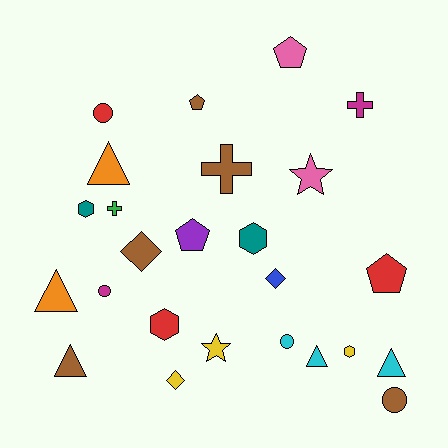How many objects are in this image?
There are 25 objects.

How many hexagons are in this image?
There are 4 hexagons.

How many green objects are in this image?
There is 1 green object.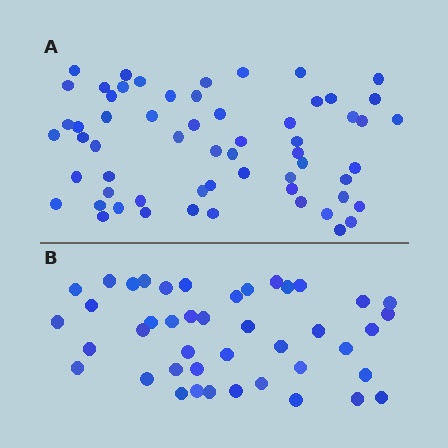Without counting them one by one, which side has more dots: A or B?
Region A (the top region) has more dots.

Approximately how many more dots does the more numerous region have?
Region A has approximately 15 more dots than region B.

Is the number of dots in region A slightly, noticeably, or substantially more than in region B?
Region A has noticeably more, but not dramatically so. The ratio is roughly 1.4 to 1.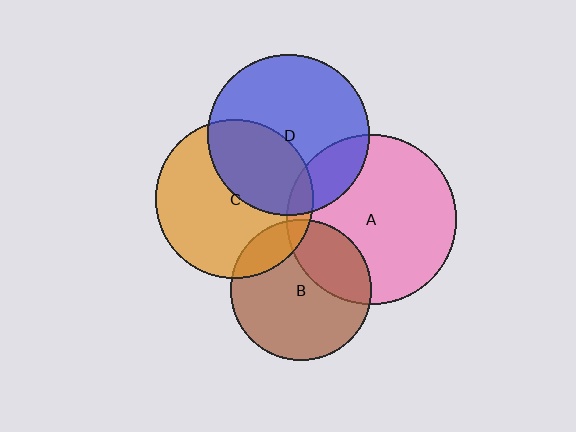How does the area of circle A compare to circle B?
Approximately 1.5 times.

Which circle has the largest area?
Circle A (pink).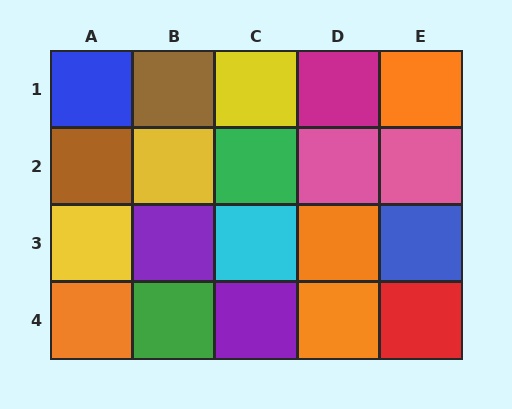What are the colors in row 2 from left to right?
Brown, yellow, green, pink, pink.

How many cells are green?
2 cells are green.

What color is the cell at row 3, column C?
Cyan.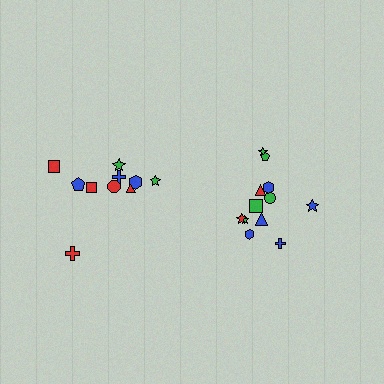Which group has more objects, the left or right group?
The right group.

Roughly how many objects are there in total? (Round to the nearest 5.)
Roughly 20 objects in total.